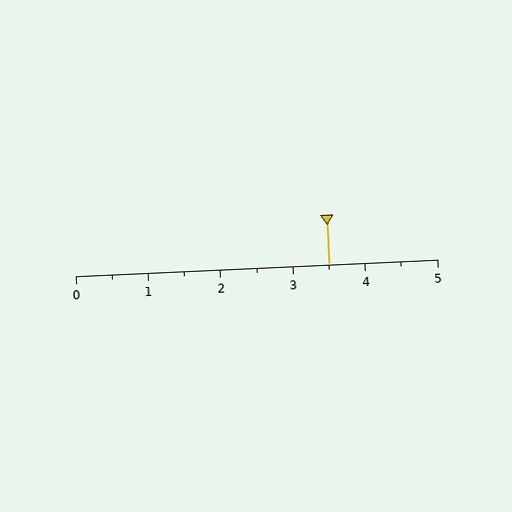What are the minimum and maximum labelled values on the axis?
The axis runs from 0 to 5.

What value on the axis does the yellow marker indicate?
The marker indicates approximately 3.5.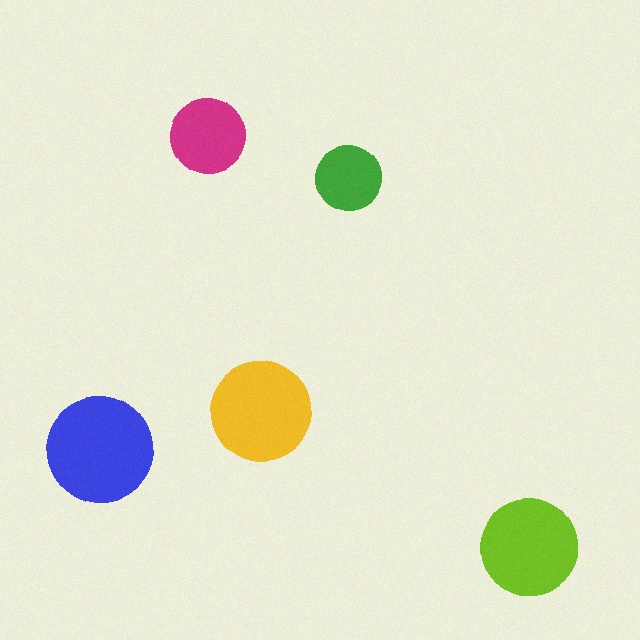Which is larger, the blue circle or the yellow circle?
The blue one.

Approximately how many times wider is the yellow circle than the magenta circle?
About 1.5 times wider.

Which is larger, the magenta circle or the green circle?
The magenta one.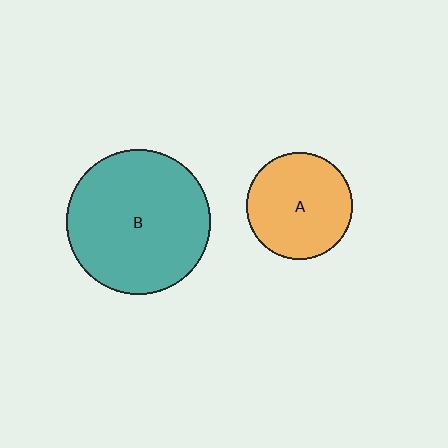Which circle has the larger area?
Circle B (teal).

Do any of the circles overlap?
No, none of the circles overlap.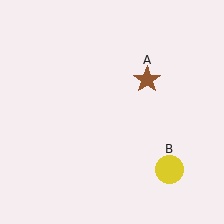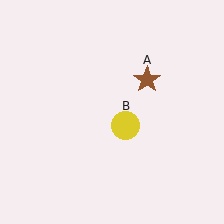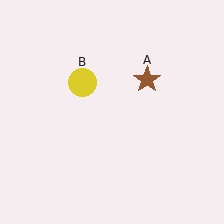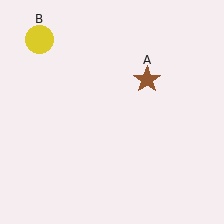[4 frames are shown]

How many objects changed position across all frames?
1 object changed position: yellow circle (object B).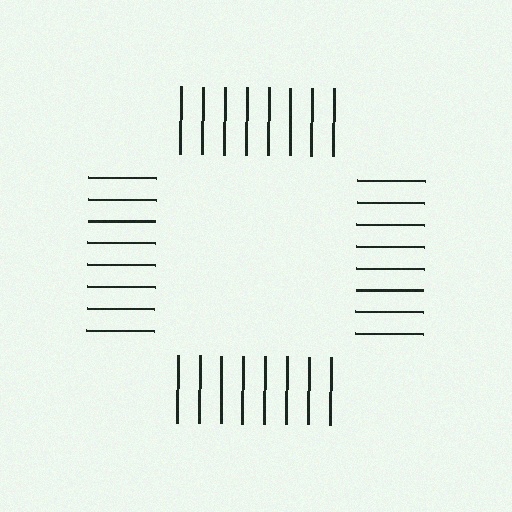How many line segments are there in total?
32 — 8 along each of the 4 edges.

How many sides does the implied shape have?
4 sides — the line-ends trace a square.